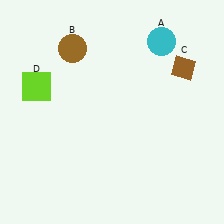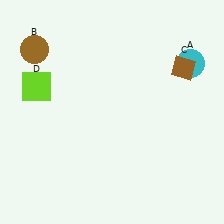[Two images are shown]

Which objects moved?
The objects that moved are: the cyan circle (A), the brown circle (B).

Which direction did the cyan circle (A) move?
The cyan circle (A) moved right.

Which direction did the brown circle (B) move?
The brown circle (B) moved left.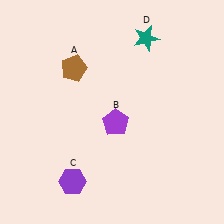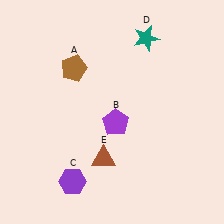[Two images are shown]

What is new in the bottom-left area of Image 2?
A brown triangle (E) was added in the bottom-left area of Image 2.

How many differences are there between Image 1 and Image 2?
There is 1 difference between the two images.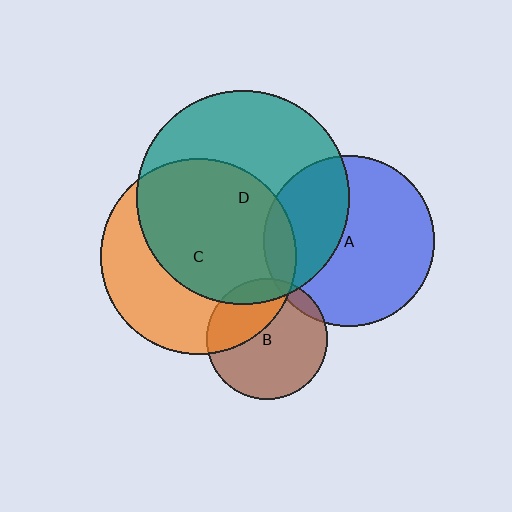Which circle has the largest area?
Circle D (teal).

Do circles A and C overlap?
Yes.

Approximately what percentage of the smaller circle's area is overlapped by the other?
Approximately 10%.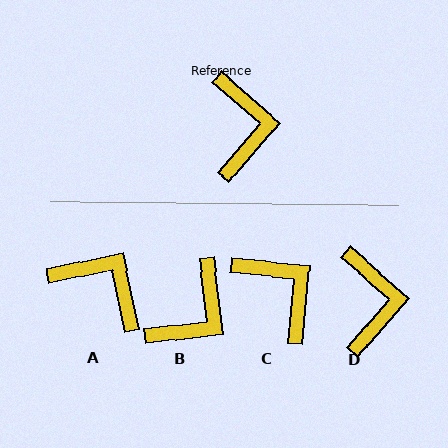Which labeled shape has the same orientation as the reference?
D.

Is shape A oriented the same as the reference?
No, it is off by about 53 degrees.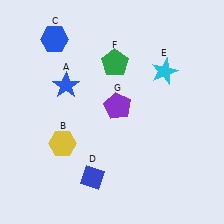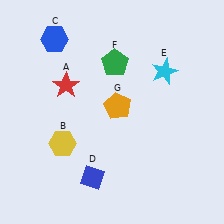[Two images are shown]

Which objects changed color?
A changed from blue to red. G changed from purple to orange.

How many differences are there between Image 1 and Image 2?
There are 2 differences between the two images.